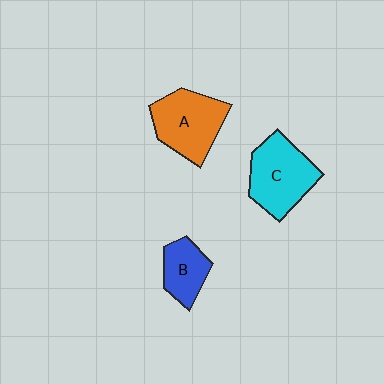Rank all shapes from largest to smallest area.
From largest to smallest: C (cyan), A (orange), B (blue).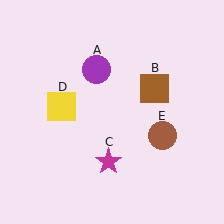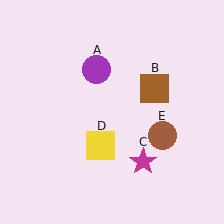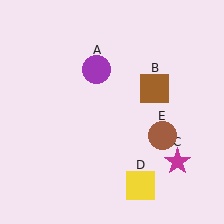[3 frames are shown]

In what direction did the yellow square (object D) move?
The yellow square (object D) moved down and to the right.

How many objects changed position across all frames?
2 objects changed position: magenta star (object C), yellow square (object D).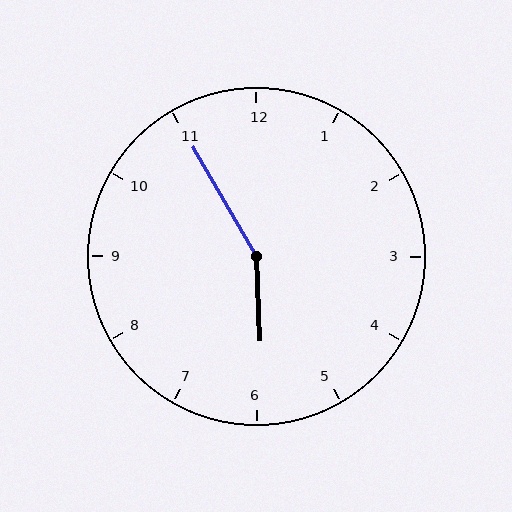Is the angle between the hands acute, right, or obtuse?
It is obtuse.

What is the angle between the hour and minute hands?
Approximately 152 degrees.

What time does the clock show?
5:55.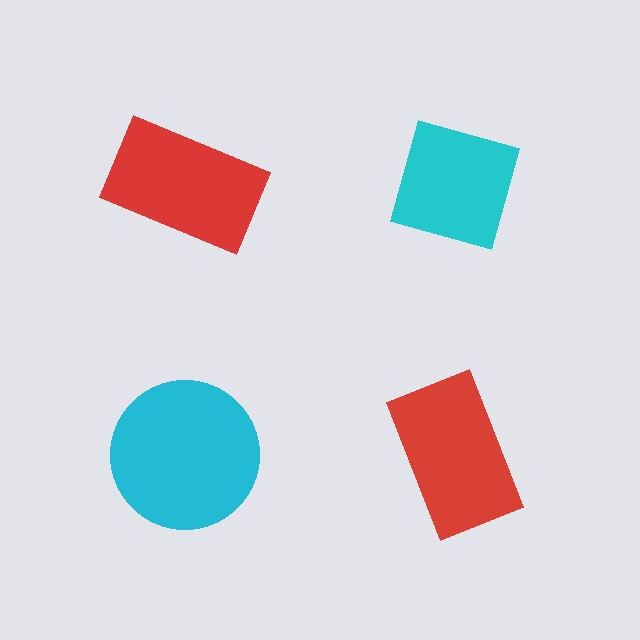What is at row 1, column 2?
A cyan diamond.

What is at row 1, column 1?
A red rectangle.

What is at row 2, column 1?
A cyan circle.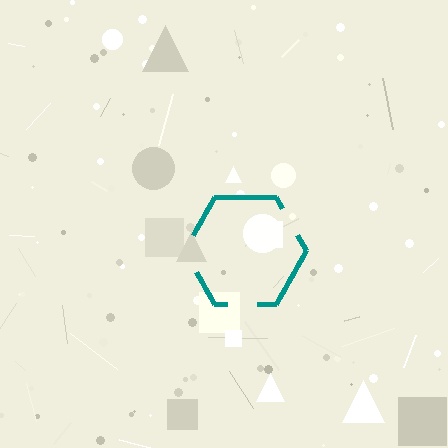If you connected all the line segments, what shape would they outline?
They would outline a hexagon.